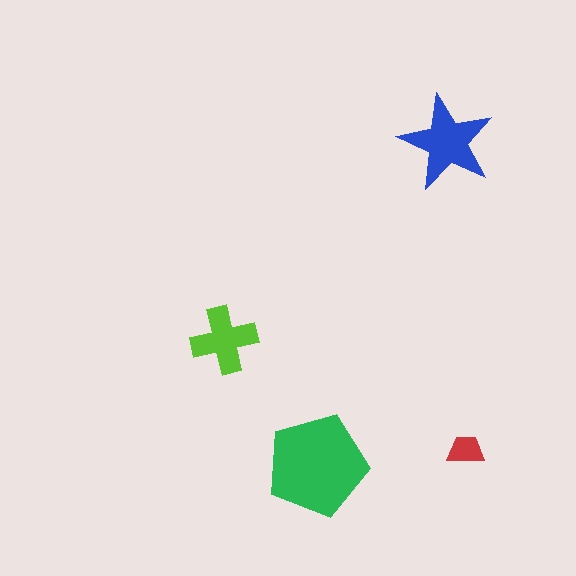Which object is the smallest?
The red trapezoid.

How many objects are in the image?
There are 4 objects in the image.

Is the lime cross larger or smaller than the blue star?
Smaller.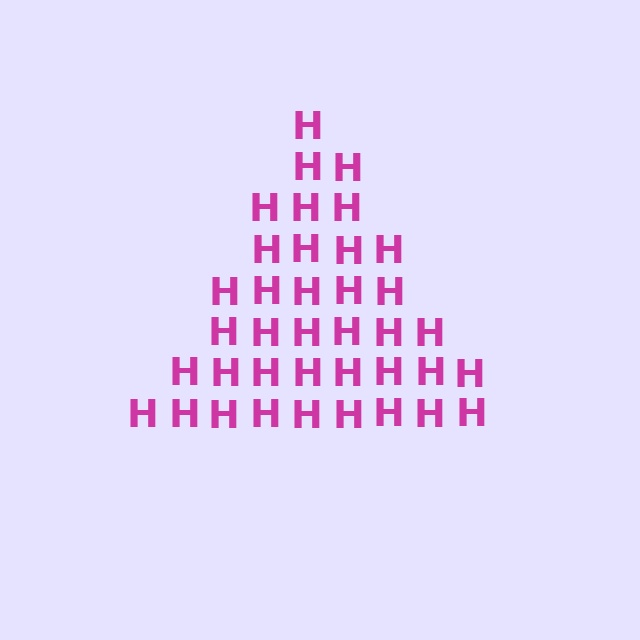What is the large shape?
The large shape is a triangle.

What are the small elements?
The small elements are letter H's.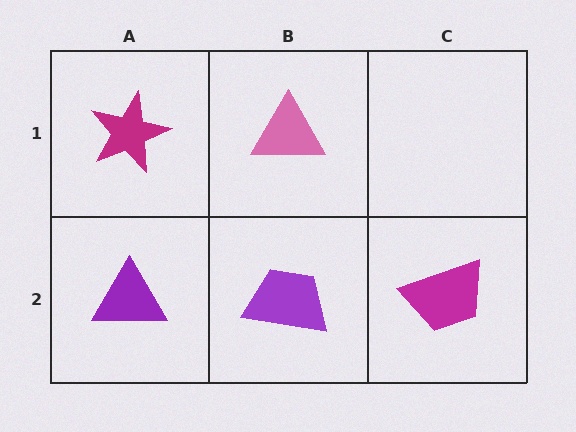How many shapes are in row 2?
3 shapes.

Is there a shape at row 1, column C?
No, that cell is empty.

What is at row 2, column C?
A magenta trapezoid.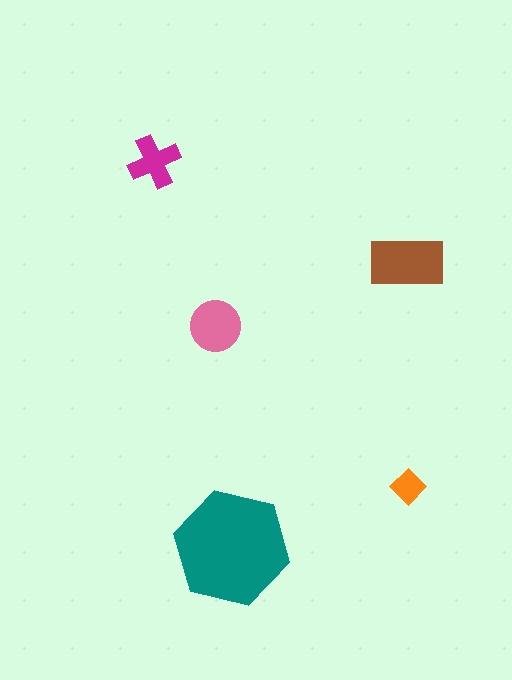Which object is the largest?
The teal hexagon.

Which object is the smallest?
The orange diamond.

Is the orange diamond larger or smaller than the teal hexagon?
Smaller.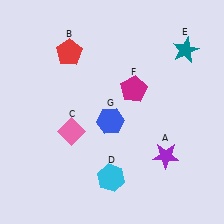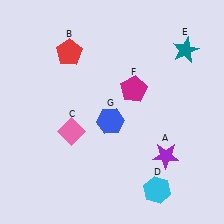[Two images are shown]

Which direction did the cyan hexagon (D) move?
The cyan hexagon (D) moved right.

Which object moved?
The cyan hexagon (D) moved right.